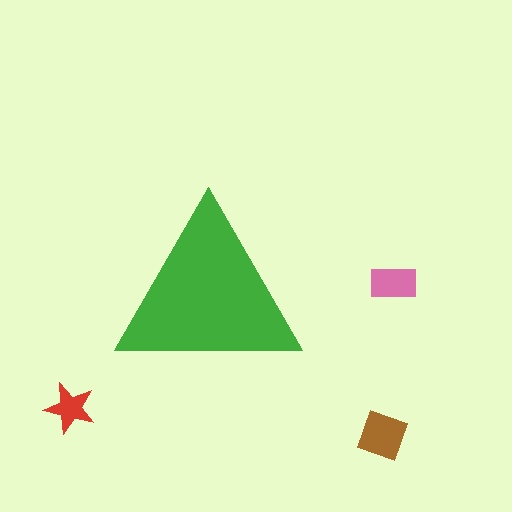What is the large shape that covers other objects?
A green triangle.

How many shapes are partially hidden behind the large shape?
0 shapes are partially hidden.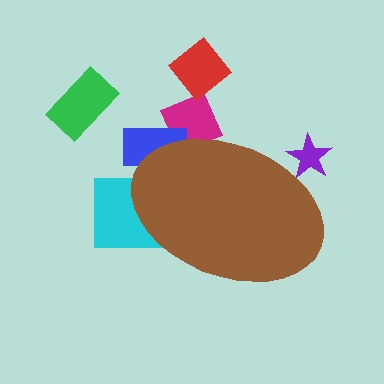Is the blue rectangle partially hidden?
Yes, the blue rectangle is partially hidden behind the brown ellipse.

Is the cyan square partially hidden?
Yes, the cyan square is partially hidden behind the brown ellipse.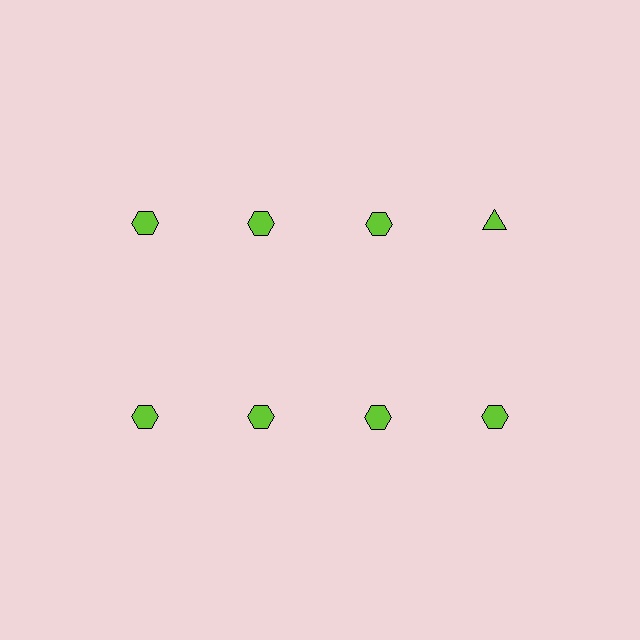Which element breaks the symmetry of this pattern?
The lime triangle in the top row, second from right column breaks the symmetry. All other shapes are lime hexagons.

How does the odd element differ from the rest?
It has a different shape: triangle instead of hexagon.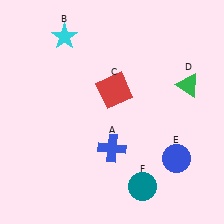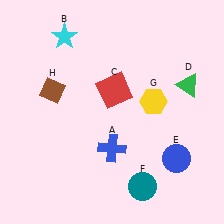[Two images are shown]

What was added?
A yellow hexagon (G), a brown diamond (H) were added in Image 2.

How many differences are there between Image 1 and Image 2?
There are 2 differences between the two images.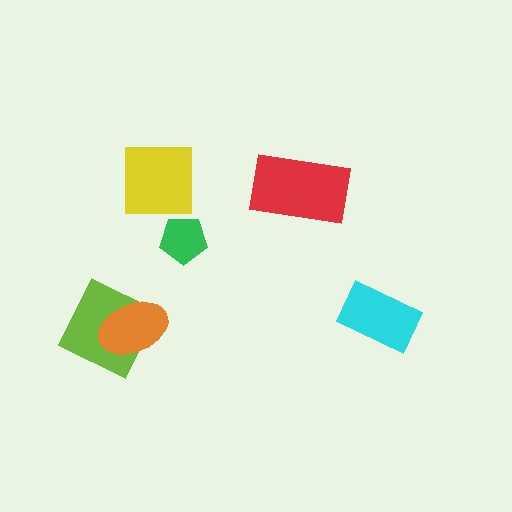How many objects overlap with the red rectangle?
0 objects overlap with the red rectangle.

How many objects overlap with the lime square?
1 object overlaps with the lime square.